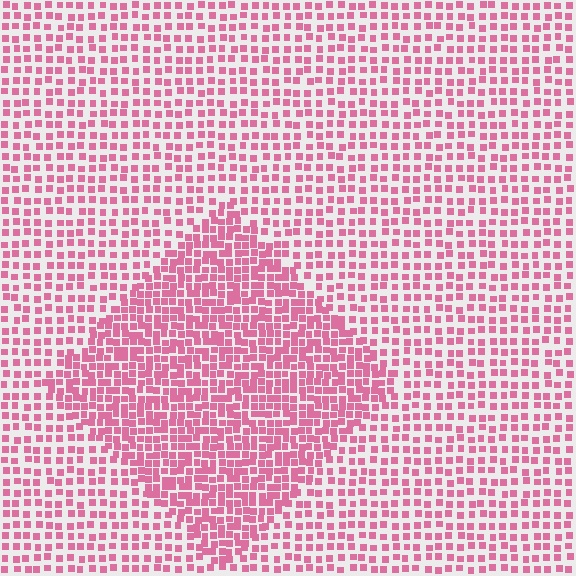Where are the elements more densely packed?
The elements are more densely packed inside the diamond boundary.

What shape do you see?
I see a diamond.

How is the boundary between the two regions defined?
The boundary is defined by a change in element density (approximately 1.8x ratio). All elements are the same color, size, and shape.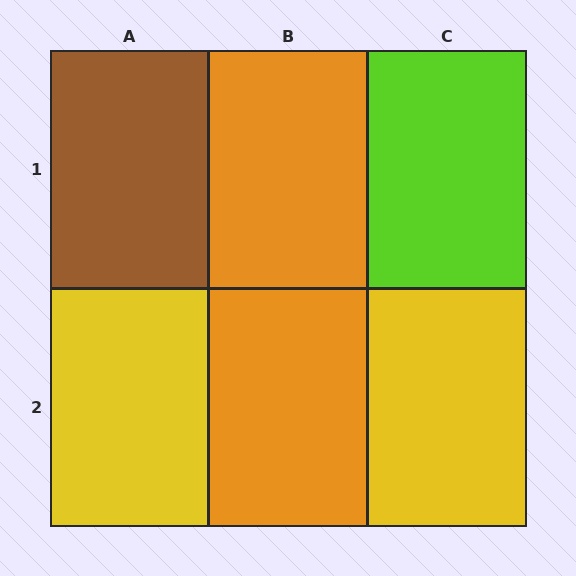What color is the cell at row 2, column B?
Orange.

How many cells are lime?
1 cell is lime.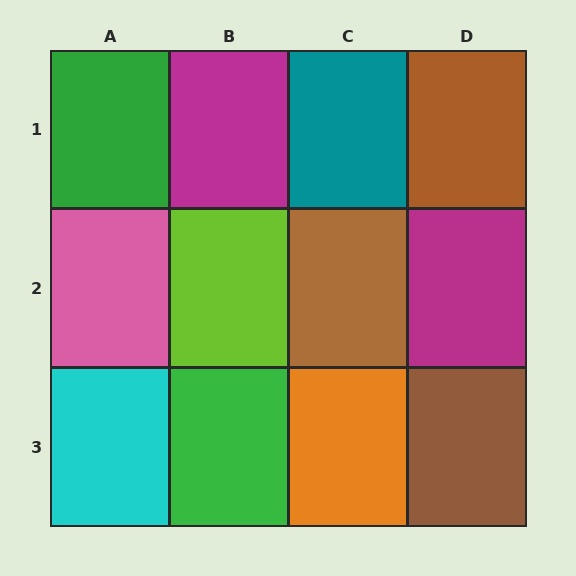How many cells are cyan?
1 cell is cyan.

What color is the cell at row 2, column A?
Pink.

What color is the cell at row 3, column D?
Brown.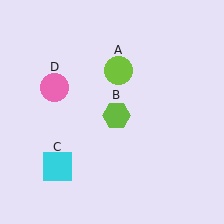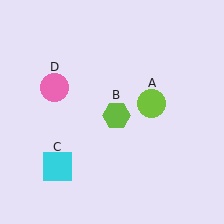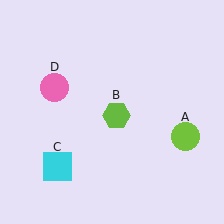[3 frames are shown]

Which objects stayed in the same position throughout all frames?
Lime hexagon (object B) and cyan square (object C) and pink circle (object D) remained stationary.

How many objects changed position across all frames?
1 object changed position: lime circle (object A).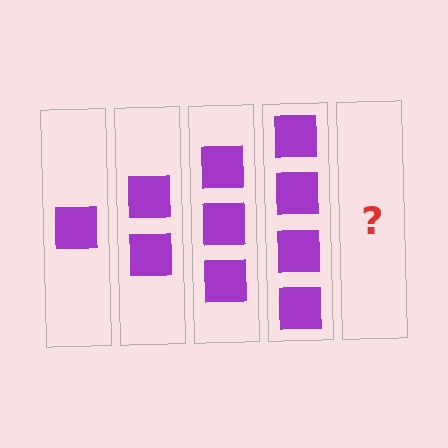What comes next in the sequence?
The next element should be 5 squares.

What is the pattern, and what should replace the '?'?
The pattern is that each step adds one more square. The '?' should be 5 squares.